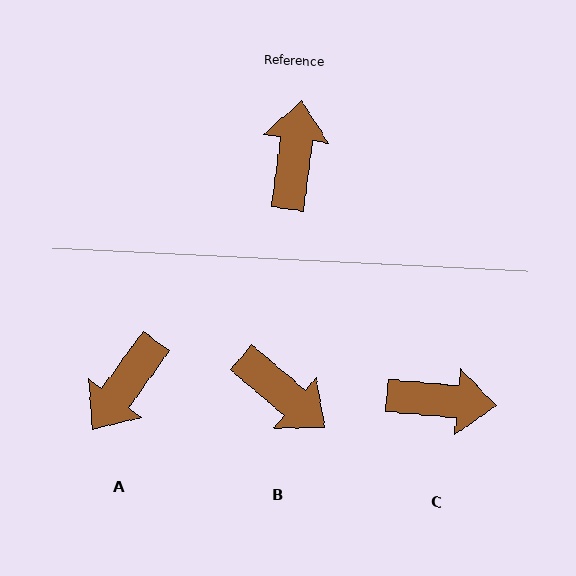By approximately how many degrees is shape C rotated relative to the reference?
Approximately 87 degrees clockwise.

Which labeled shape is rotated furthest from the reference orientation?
A, about 152 degrees away.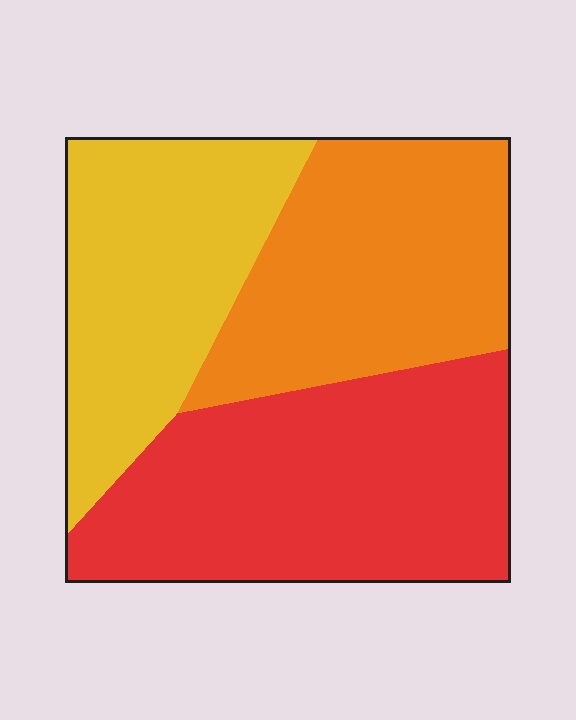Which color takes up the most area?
Red, at roughly 40%.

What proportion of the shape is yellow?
Yellow takes up about one quarter (1/4) of the shape.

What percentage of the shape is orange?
Orange covers about 30% of the shape.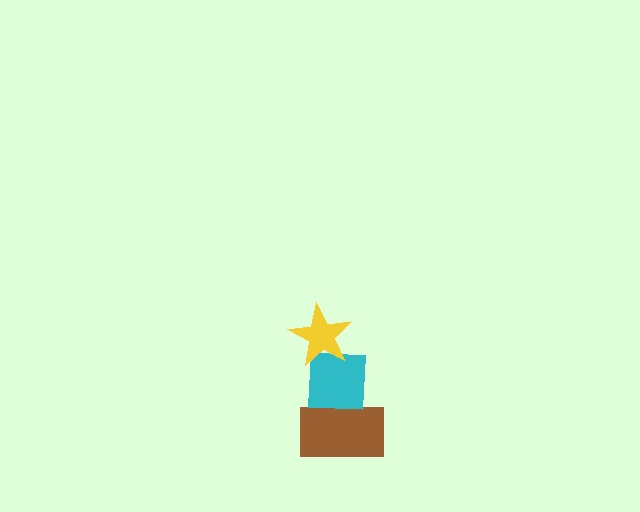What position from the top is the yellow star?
The yellow star is 1st from the top.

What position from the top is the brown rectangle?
The brown rectangle is 3rd from the top.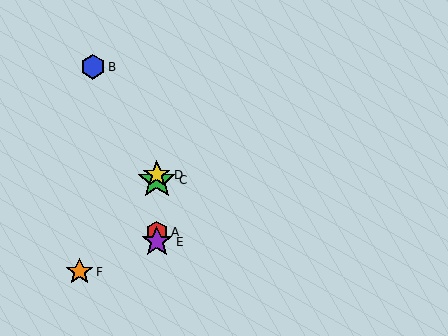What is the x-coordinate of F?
Object F is at x≈80.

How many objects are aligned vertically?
4 objects (A, C, D, E) are aligned vertically.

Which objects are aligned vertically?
Objects A, C, D, E are aligned vertically.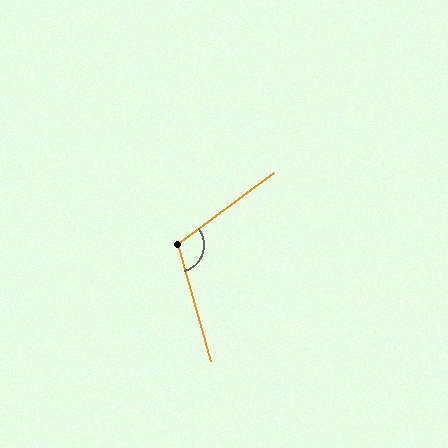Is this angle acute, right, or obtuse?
It is obtuse.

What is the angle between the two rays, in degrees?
Approximately 111 degrees.